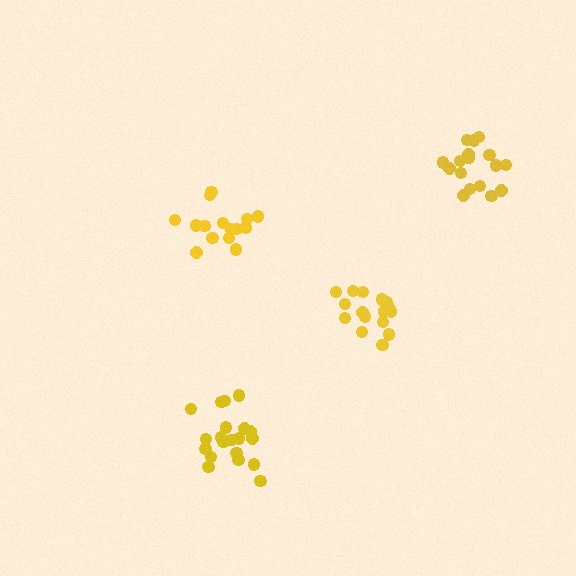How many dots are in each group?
Group 1: 15 dots, Group 2: 20 dots, Group 3: 16 dots, Group 4: 17 dots (68 total).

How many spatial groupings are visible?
There are 4 spatial groupings.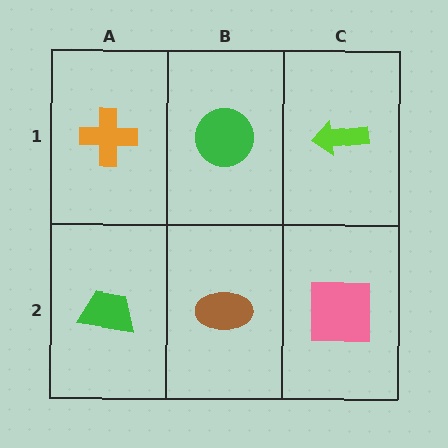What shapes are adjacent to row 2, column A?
An orange cross (row 1, column A), a brown ellipse (row 2, column B).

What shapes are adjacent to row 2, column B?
A green circle (row 1, column B), a green trapezoid (row 2, column A), a pink square (row 2, column C).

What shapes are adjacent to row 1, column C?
A pink square (row 2, column C), a green circle (row 1, column B).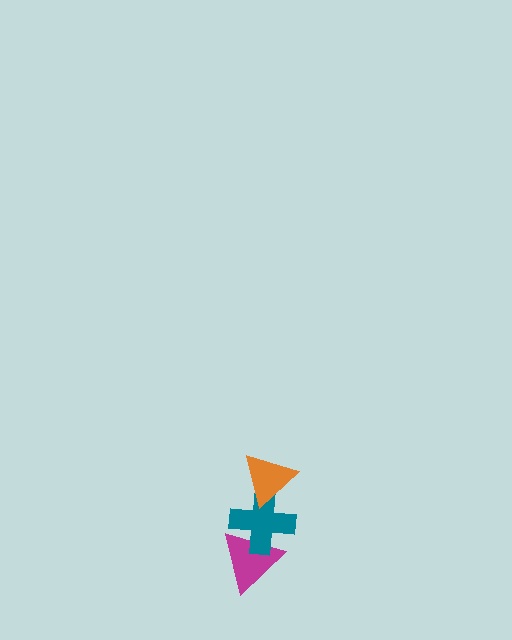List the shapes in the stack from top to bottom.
From top to bottom: the orange triangle, the teal cross, the magenta triangle.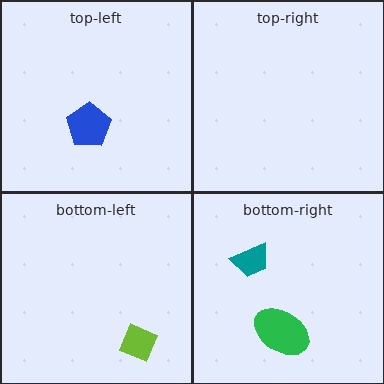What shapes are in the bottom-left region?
The lime diamond.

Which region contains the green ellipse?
The bottom-right region.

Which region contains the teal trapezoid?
The bottom-right region.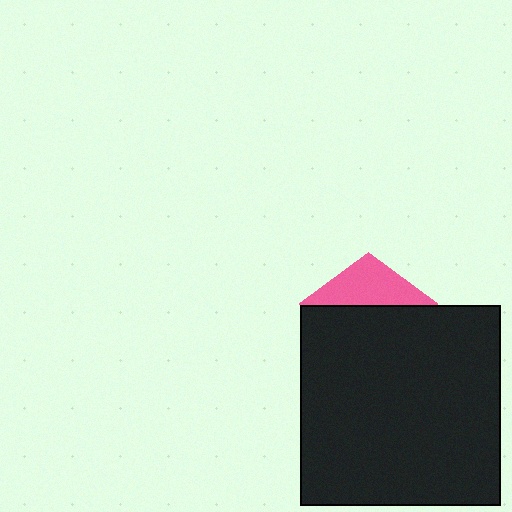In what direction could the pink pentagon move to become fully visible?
The pink pentagon could move up. That would shift it out from behind the black square entirely.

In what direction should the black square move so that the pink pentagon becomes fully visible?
The black square should move down. That is the shortest direction to clear the overlap and leave the pink pentagon fully visible.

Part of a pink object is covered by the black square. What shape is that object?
It is a pentagon.